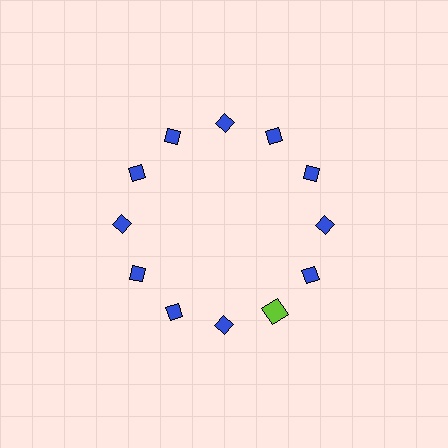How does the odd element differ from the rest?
It differs in both color (lime instead of blue) and shape (square instead of diamond).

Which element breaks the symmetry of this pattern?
The lime square at roughly the 5 o'clock position breaks the symmetry. All other shapes are blue diamonds.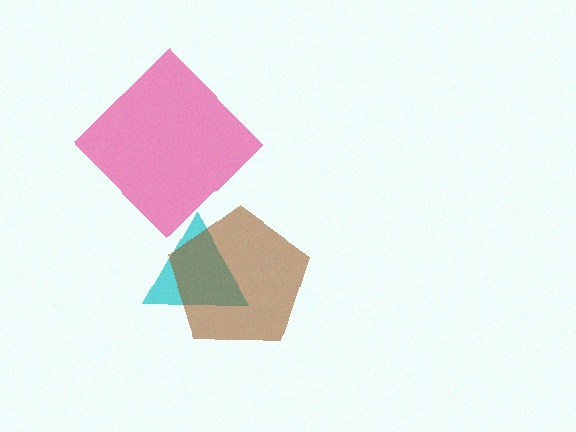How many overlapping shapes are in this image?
There are 3 overlapping shapes in the image.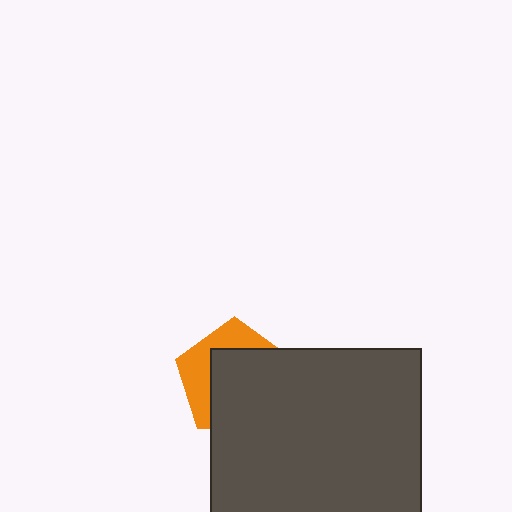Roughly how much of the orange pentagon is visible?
A small part of it is visible (roughly 35%).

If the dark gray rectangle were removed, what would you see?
You would see the complete orange pentagon.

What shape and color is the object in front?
The object in front is a dark gray rectangle.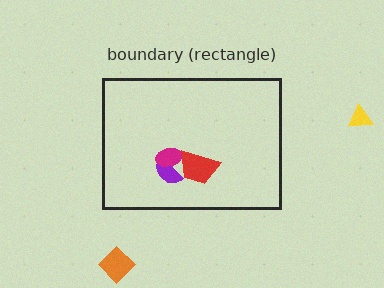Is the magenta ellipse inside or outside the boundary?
Inside.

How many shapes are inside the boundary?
3 inside, 2 outside.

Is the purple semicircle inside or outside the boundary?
Inside.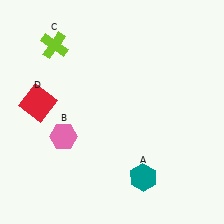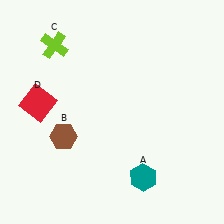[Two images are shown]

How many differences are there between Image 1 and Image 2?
There is 1 difference between the two images.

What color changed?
The hexagon (B) changed from pink in Image 1 to brown in Image 2.